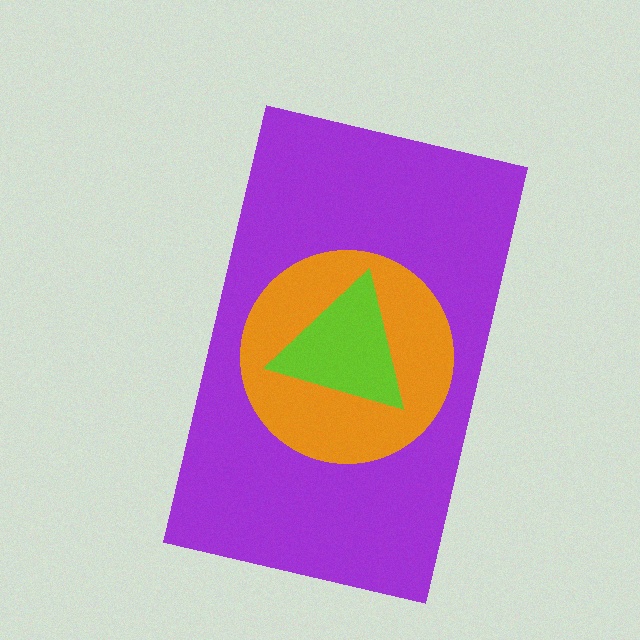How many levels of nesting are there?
3.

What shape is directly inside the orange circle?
The lime triangle.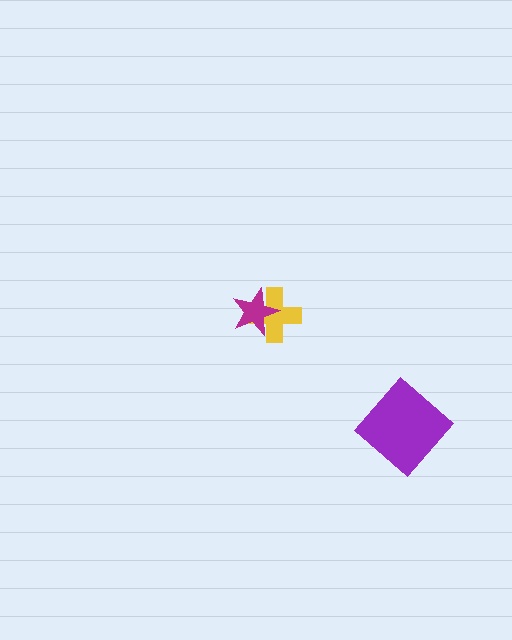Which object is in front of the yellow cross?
The magenta star is in front of the yellow cross.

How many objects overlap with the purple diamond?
0 objects overlap with the purple diamond.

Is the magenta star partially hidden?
No, no other shape covers it.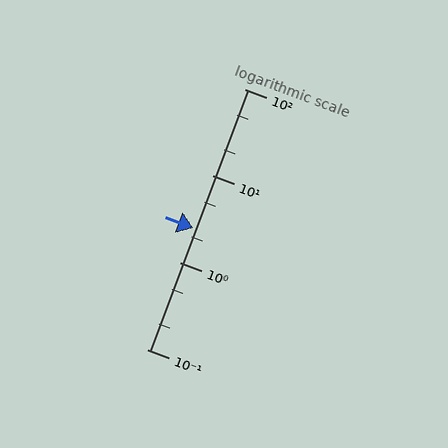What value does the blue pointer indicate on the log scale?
The pointer indicates approximately 2.5.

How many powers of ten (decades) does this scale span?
The scale spans 3 decades, from 0.1 to 100.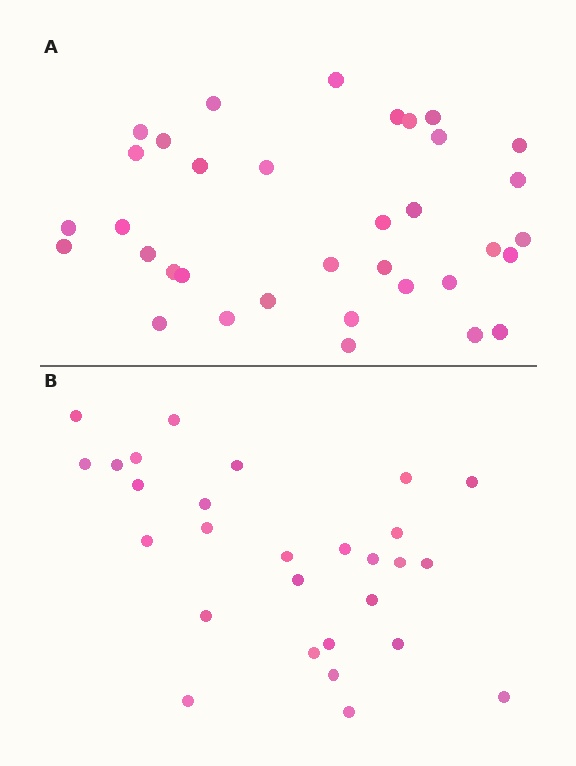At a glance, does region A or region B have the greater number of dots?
Region A (the top region) has more dots.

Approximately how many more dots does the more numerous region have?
Region A has roughly 8 or so more dots than region B.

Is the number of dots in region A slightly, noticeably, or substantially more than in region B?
Region A has noticeably more, but not dramatically so. The ratio is roughly 1.2 to 1.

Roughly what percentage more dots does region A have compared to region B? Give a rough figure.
About 25% more.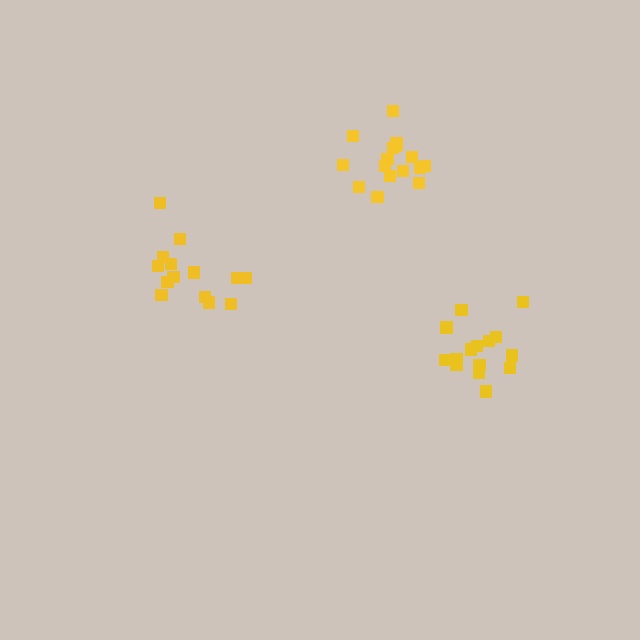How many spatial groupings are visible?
There are 3 spatial groupings.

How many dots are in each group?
Group 1: 16 dots, Group 2: 14 dots, Group 3: 16 dots (46 total).